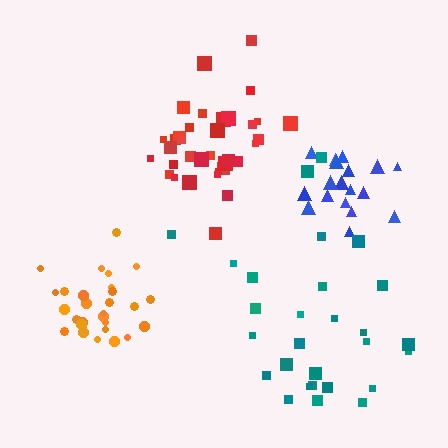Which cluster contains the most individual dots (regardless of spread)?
Red (35).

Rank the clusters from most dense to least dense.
orange, blue, red, teal.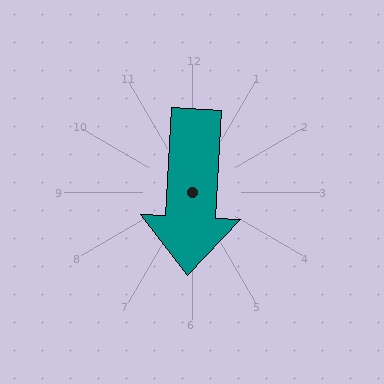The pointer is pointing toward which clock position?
Roughly 6 o'clock.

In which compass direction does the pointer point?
South.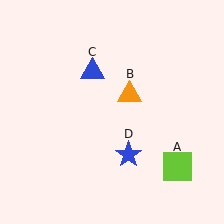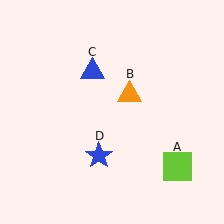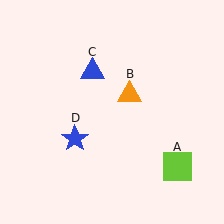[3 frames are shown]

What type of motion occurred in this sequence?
The blue star (object D) rotated clockwise around the center of the scene.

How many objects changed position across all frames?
1 object changed position: blue star (object D).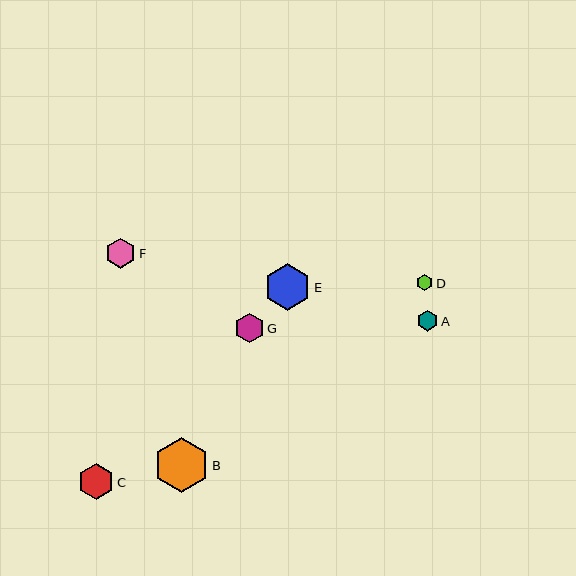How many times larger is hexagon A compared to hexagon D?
Hexagon A is approximately 1.3 times the size of hexagon D.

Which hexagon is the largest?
Hexagon B is the largest with a size of approximately 55 pixels.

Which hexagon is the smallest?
Hexagon D is the smallest with a size of approximately 16 pixels.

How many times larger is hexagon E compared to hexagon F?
Hexagon E is approximately 1.6 times the size of hexagon F.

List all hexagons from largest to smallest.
From largest to smallest: B, E, C, F, G, A, D.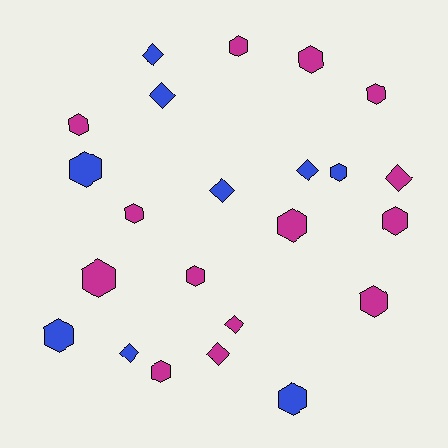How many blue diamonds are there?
There are 5 blue diamonds.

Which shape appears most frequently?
Hexagon, with 15 objects.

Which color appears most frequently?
Magenta, with 14 objects.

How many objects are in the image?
There are 23 objects.